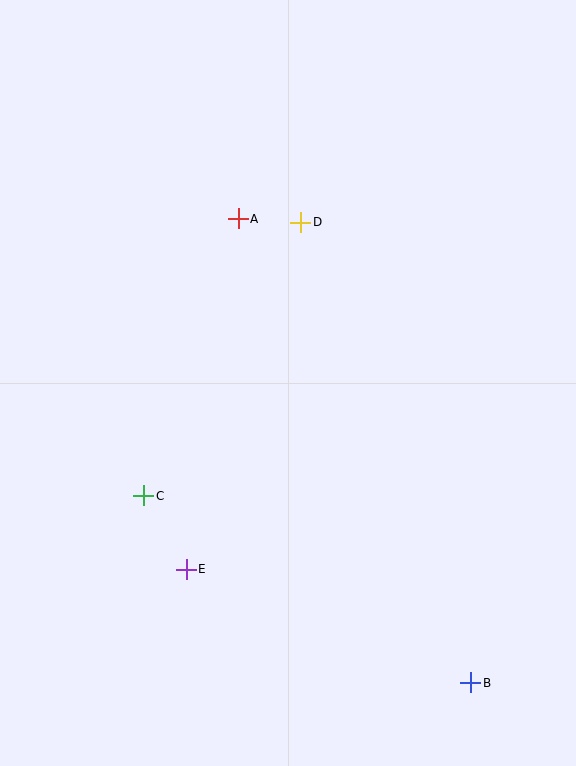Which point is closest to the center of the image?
Point D at (301, 222) is closest to the center.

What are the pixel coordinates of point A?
Point A is at (238, 219).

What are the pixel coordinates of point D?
Point D is at (301, 222).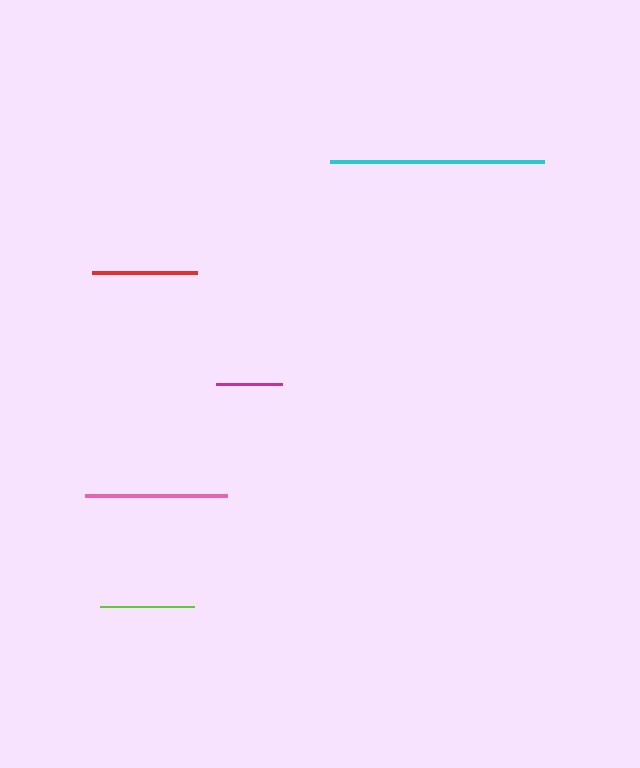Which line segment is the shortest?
The magenta line is the shortest at approximately 67 pixels.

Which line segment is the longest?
The cyan line is the longest at approximately 215 pixels.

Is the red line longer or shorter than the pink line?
The pink line is longer than the red line.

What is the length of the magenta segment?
The magenta segment is approximately 67 pixels long.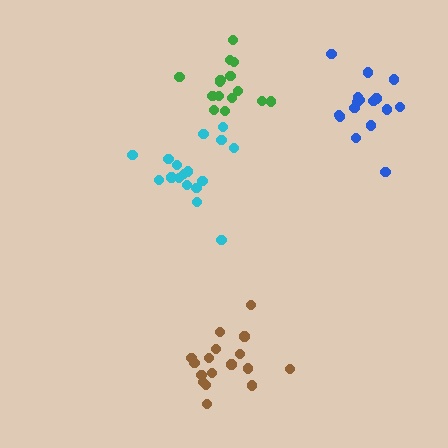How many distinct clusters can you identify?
There are 4 distinct clusters.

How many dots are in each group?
Group 1: 17 dots, Group 2: 17 dots, Group 3: 15 dots, Group 4: 16 dots (65 total).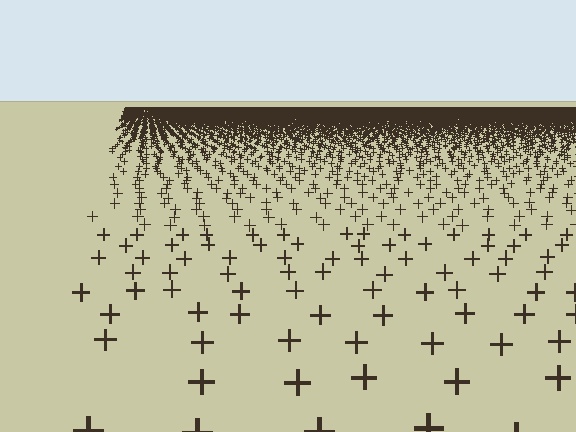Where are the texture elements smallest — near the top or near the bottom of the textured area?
Near the top.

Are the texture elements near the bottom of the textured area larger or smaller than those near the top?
Larger. Near the bottom, elements are closer to the viewer and appear at a bigger on-screen size.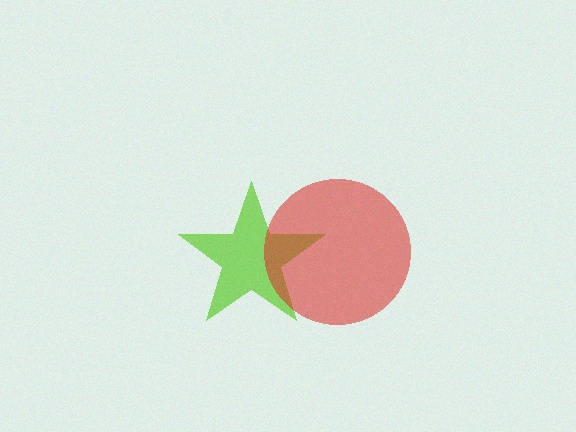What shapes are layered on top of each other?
The layered shapes are: a lime star, a red circle.